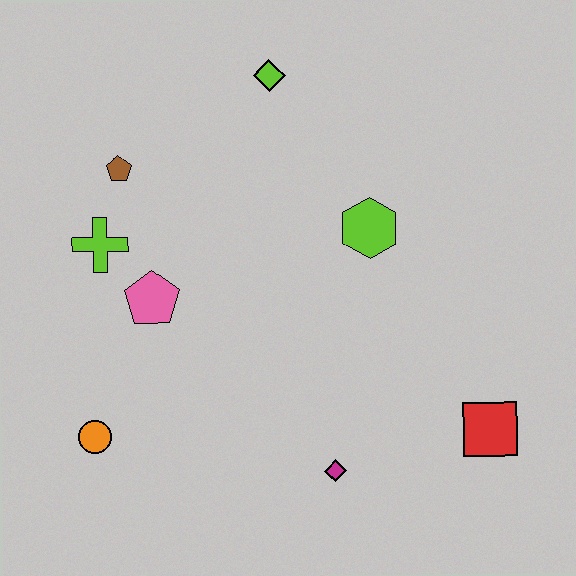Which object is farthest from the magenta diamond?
The lime diamond is farthest from the magenta diamond.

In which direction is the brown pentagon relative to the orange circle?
The brown pentagon is above the orange circle.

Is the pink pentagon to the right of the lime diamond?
No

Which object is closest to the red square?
The magenta diamond is closest to the red square.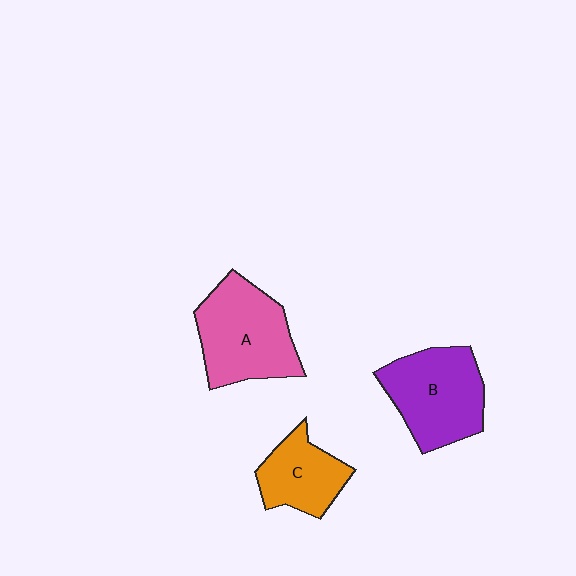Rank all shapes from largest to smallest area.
From largest to smallest: A (pink), B (purple), C (orange).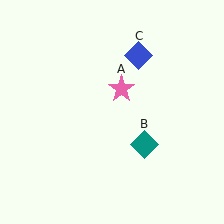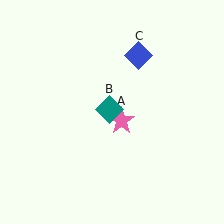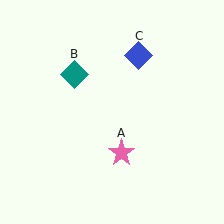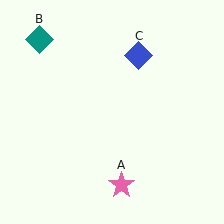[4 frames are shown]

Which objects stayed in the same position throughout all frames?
Blue diamond (object C) remained stationary.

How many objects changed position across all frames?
2 objects changed position: pink star (object A), teal diamond (object B).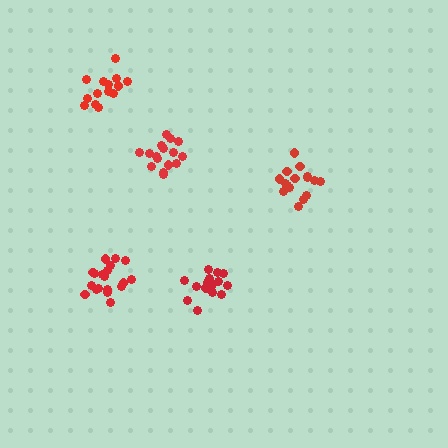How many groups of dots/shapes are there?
There are 5 groups.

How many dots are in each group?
Group 1: 16 dots, Group 2: 19 dots, Group 3: 16 dots, Group 4: 17 dots, Group 5: 14 dots (82 total).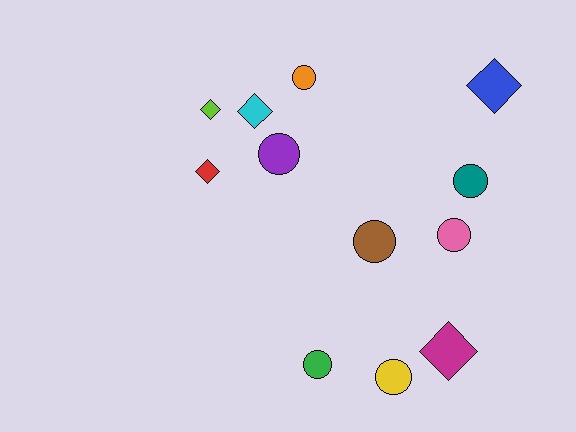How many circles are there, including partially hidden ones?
There are 7 circles.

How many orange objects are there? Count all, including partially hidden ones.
There is 1 orange object.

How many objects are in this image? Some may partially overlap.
There are 12 objects.